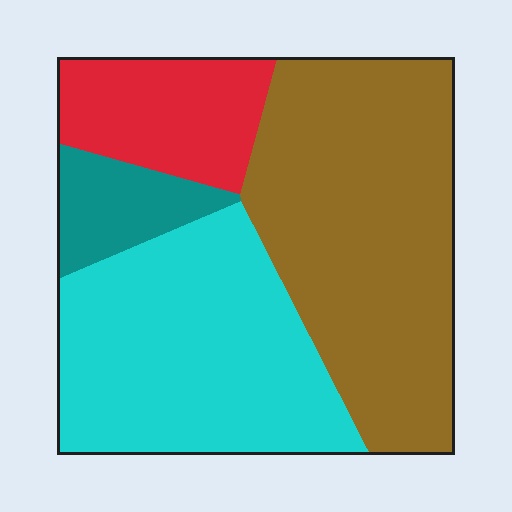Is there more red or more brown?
Brown.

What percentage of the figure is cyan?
Cyan takes up about one third (1/3) of the figure.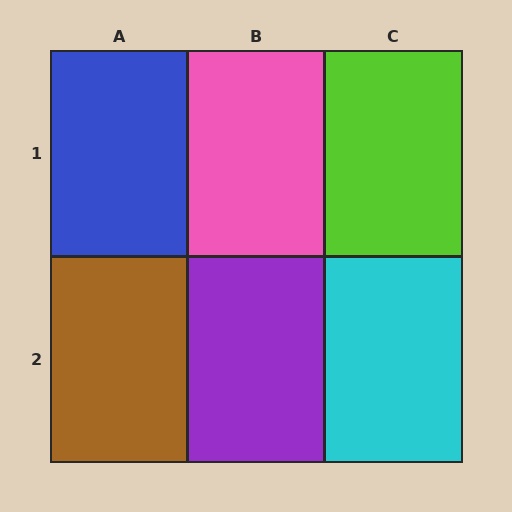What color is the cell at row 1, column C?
Lime.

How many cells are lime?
1 cell is lime.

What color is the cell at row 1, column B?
Pink.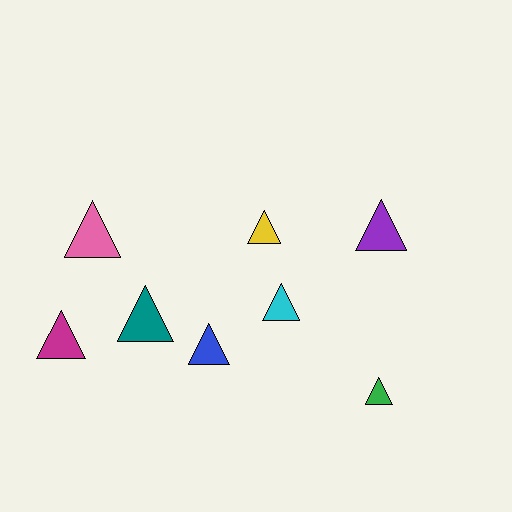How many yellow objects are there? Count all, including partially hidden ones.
There is 1 yellow object.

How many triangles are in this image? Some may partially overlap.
There are 8 triangles.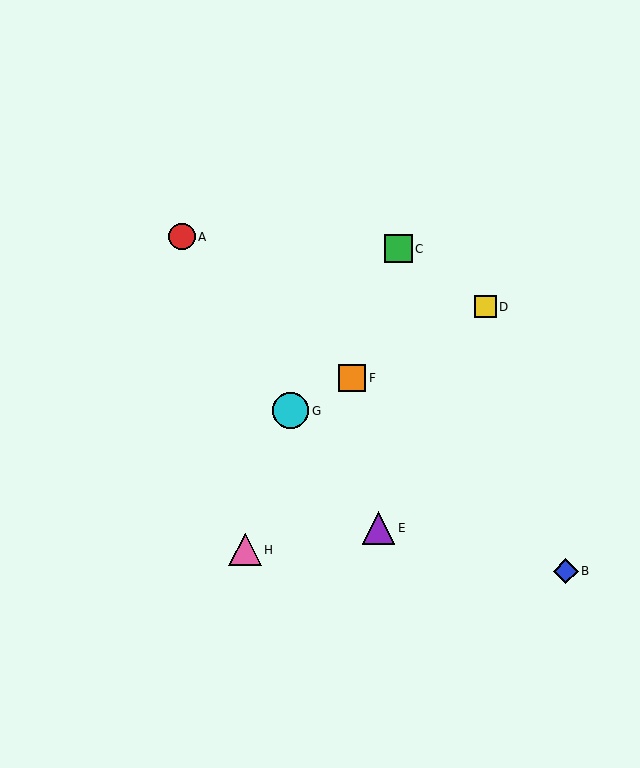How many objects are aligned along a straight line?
3 objects (D, F, G) are aligned along a straight line.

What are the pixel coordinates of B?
Object B is at (566, 571).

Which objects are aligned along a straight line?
Objects D, F, G are aligned along a straight line.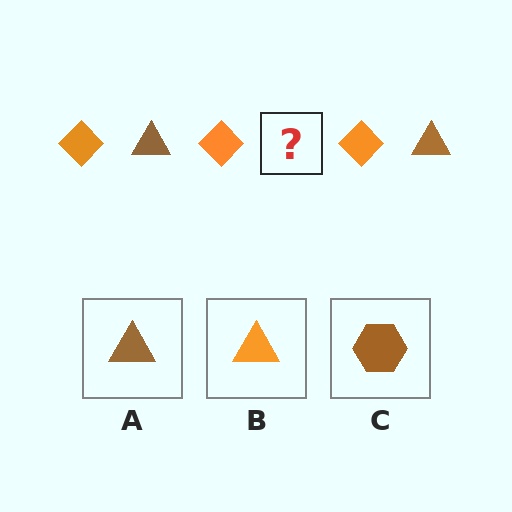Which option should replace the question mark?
Option A.